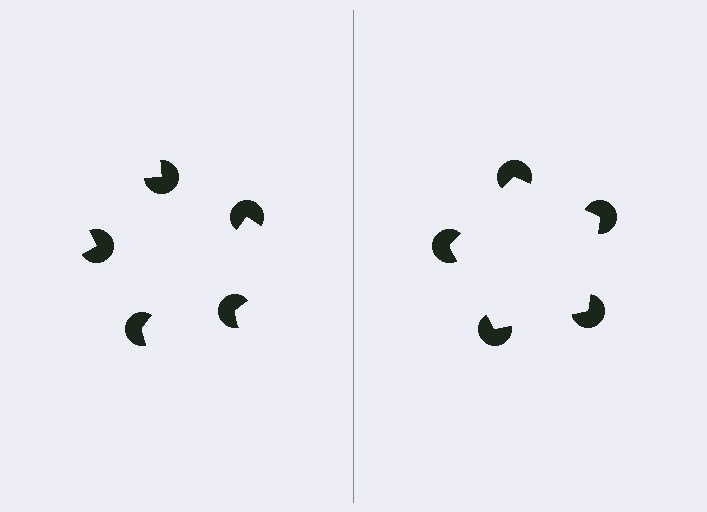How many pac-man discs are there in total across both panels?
10 — 5 on each side.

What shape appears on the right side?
An illusory pentagon.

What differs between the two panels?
The pac-man discs are positioned identically on both sides; only the wedge orientations differ. On the right they align to a pentagon; on the left they are misaligned.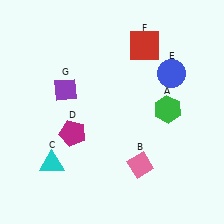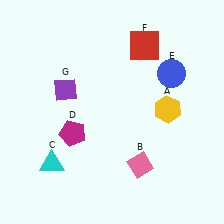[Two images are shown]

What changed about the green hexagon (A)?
In Image 1, A is green. In Image 2, it changed to yellow.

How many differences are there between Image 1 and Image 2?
There is 1 difference between the two images.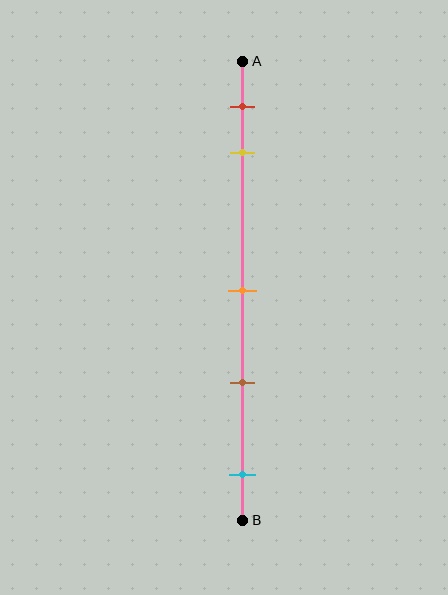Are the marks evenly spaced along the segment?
No, the marks are not evenly spaced.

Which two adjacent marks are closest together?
The red and yellow marks are the closest adjacent pair.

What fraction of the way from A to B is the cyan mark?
The cyan mark is approximately 90% (0.9) of the way from A to B.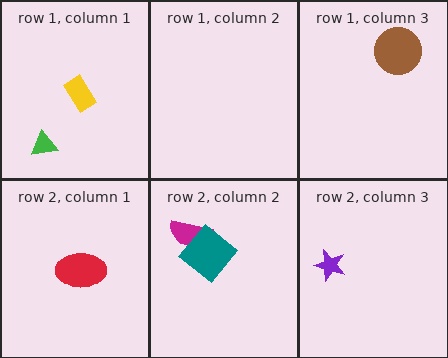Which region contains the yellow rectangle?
The row 1, column 1 region.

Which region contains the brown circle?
The row 1, column 3 region.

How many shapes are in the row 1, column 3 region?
1.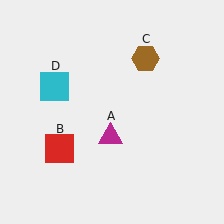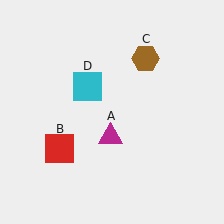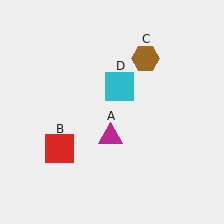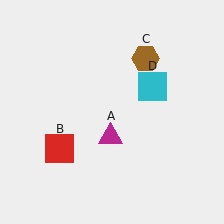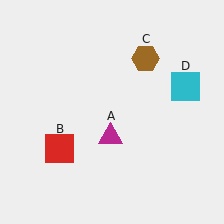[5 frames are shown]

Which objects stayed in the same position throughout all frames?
Magenta triangle (object A) and red square (object B) and brown hexagon (object C) remained stationary.